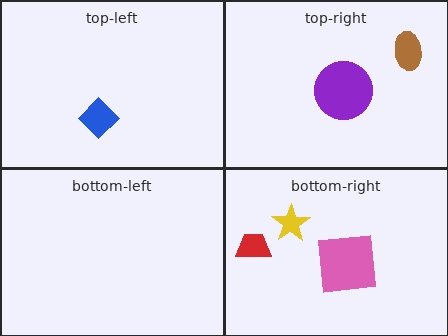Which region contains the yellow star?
The bottom-right region.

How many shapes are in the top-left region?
1.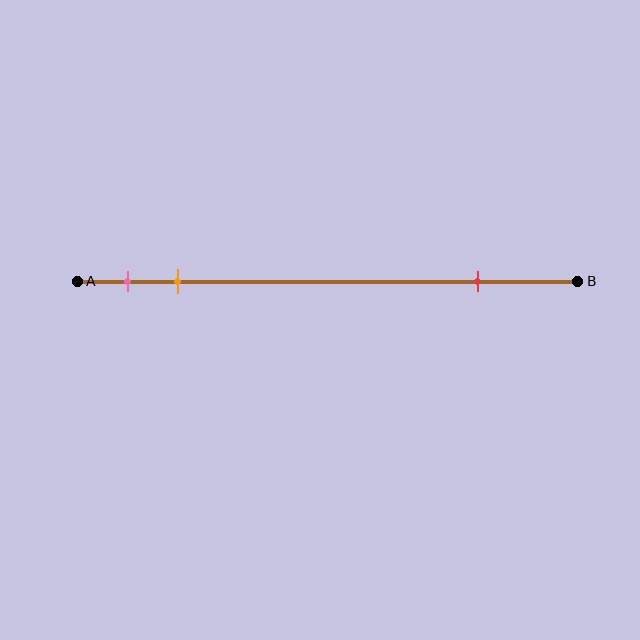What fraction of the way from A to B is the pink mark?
The pink mark is approximately 10% (0.1) of the way from A to B.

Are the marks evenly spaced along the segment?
No, the marks are not evenly spaced.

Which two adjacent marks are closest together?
The pink and orange marks are the closest adjacent pair.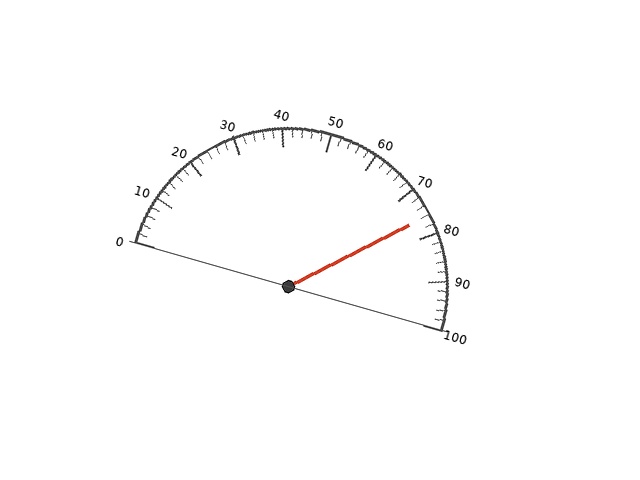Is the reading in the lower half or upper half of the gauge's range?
The reading is in the upper half of the range (0 to 100).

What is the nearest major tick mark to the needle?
The nearest major tick mark is 80.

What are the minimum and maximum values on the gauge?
The gauge ranges from 0 to 100.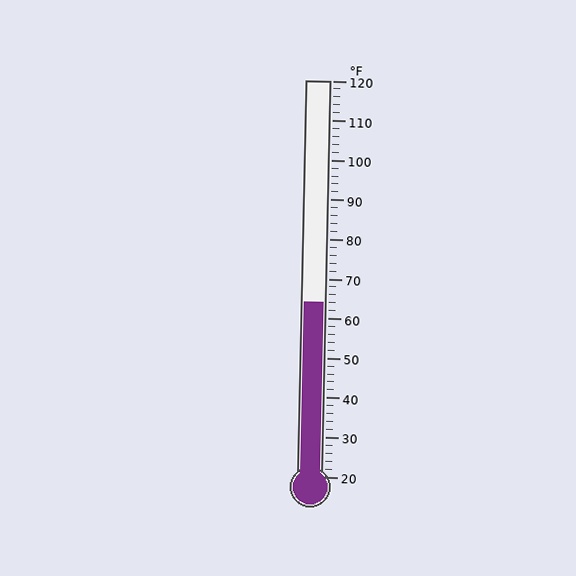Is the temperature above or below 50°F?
The temperature is above 50°F.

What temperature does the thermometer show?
The thermometer shows approximately 64°F.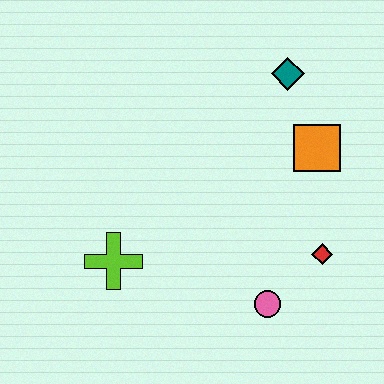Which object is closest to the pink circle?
The red diamond is closest to the pink circle.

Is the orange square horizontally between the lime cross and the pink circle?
No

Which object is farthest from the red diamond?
The lime cross is farthest from the red diamond.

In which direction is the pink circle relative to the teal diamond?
The pink circle is below the teal diamond.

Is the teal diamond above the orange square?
Yes